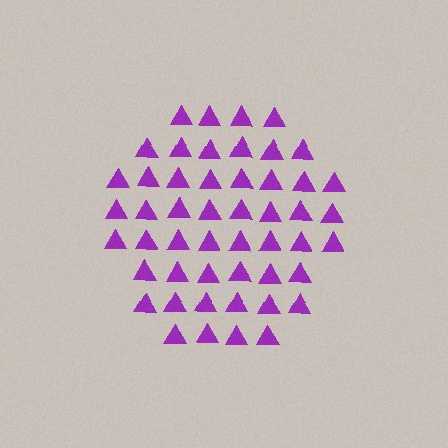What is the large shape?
The large shape is a hexagon.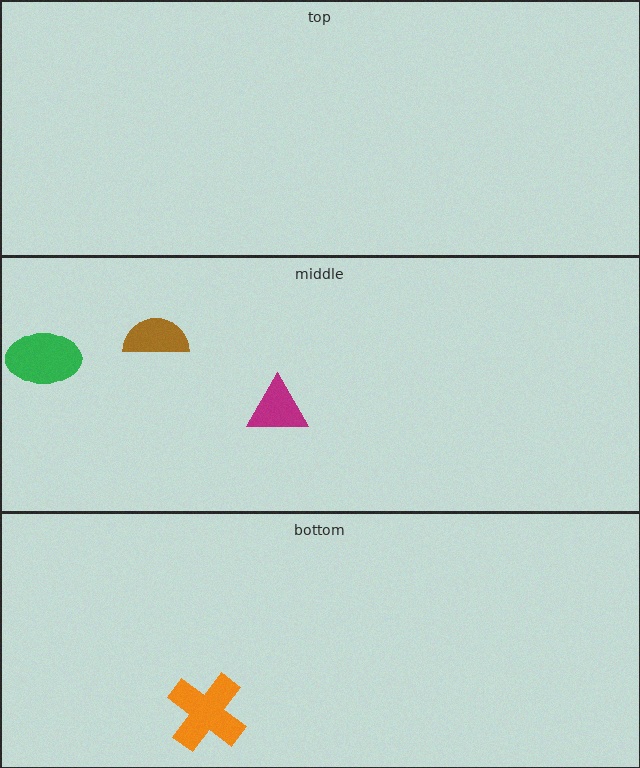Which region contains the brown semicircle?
The middle region.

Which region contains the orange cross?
The bottom region.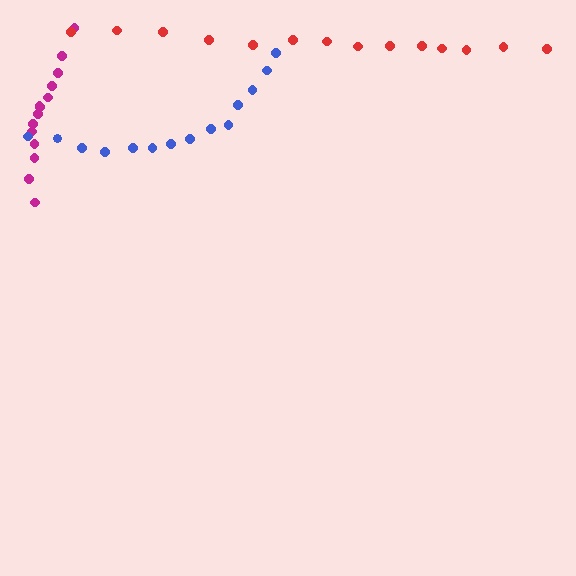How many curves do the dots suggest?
There are 3 distinct paths.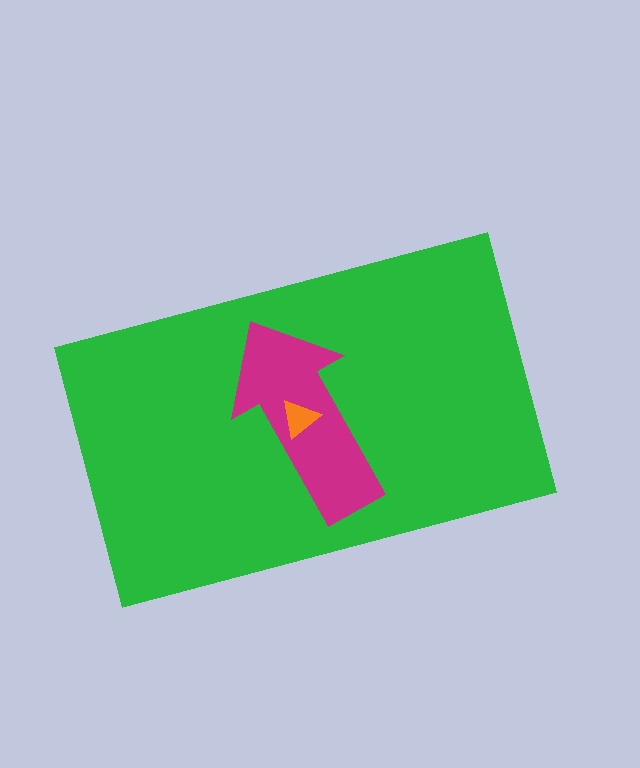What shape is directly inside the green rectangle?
The magenta arrow.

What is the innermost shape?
The orange triangle.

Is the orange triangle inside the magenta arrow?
Yes.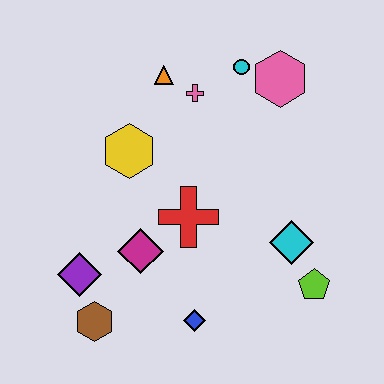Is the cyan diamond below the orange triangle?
Yes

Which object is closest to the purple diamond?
The brown hexagon is closest to the purple diamond.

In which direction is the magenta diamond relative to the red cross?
The magenta diamond is to the left of the red cross.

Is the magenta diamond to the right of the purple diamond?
Yes